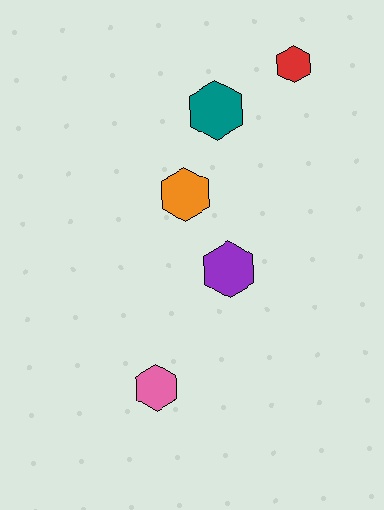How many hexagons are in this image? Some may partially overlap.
There are 5 hexagons.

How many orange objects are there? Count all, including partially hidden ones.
There is 1 orange object.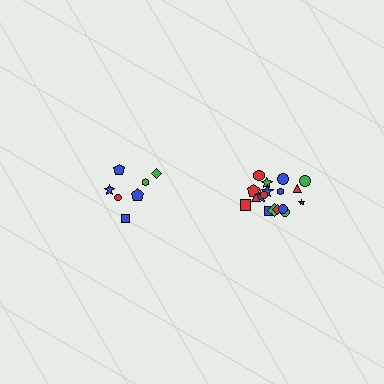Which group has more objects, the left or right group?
The right group.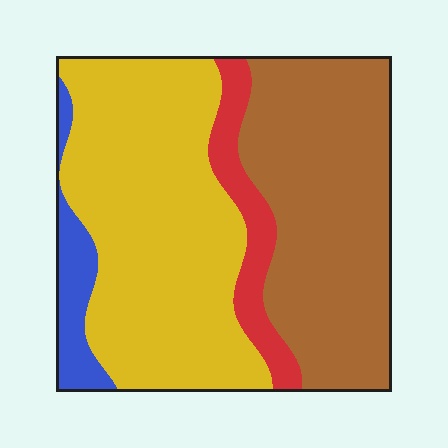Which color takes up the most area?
Yellow, at roughly 45%.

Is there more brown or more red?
Brown.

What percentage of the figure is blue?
Blue takes up about one tenth (1/10) of the figure.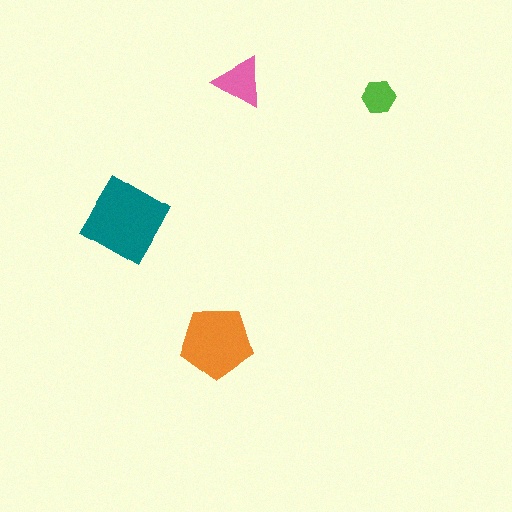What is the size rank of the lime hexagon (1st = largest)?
4th.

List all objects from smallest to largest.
The lime hexagon, the pink triangle, the orange pentagon, the teal diamond.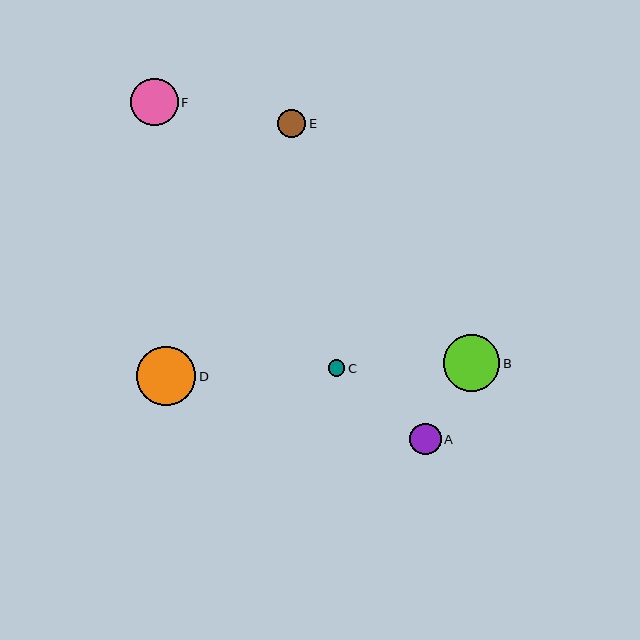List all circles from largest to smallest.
From largest to smallest: D, B, F, A, E, C.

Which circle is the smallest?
Circle C is the smallest with a size of approximately 16 pixels.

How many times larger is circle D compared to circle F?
Circle D is approximately 1.2 times the size of circle F.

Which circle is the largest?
Circle D is the largest with a size of approximately 59 pixels.